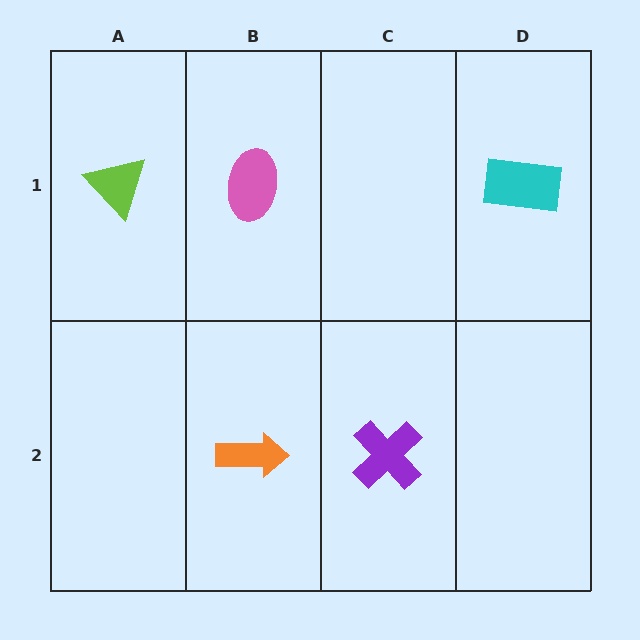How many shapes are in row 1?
3 shapes.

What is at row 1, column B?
A pink ellipse.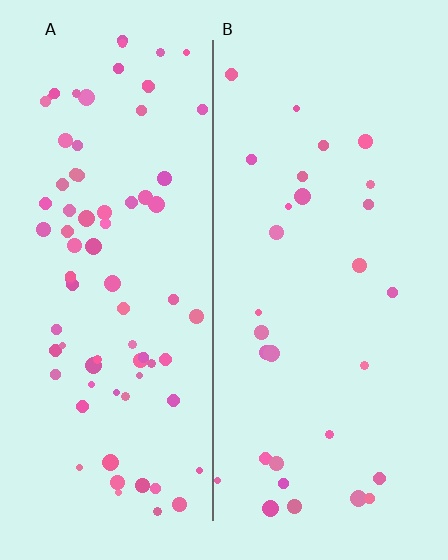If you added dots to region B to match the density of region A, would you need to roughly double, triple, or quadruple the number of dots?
Approximately triple.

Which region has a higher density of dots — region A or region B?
A (the left).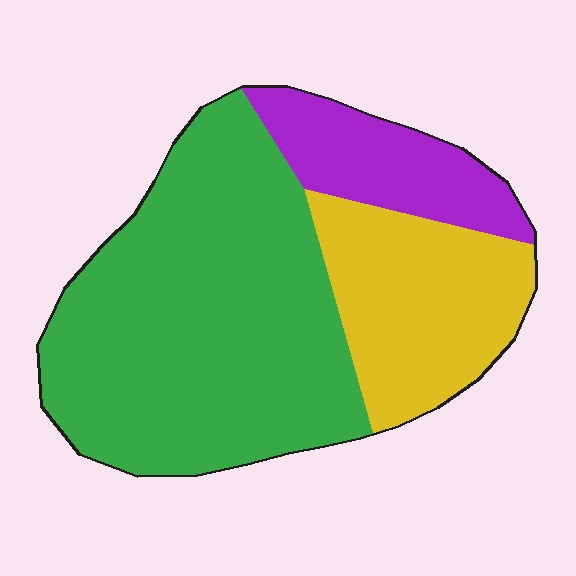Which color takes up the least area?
Purple, at roughly 15%.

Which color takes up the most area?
Green, at roughly 60%.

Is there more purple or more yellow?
Yellow.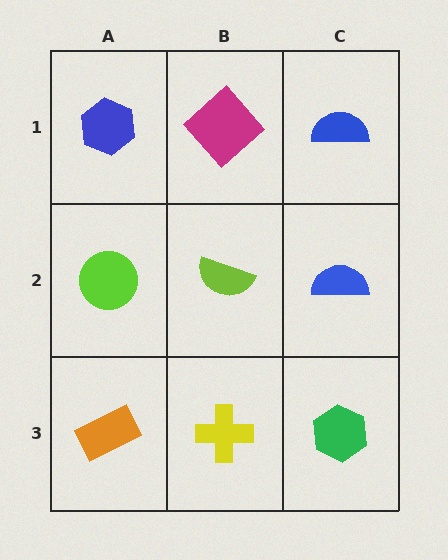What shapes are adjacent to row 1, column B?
A lime semicircle (row 2, column B), a blue hexagon (row 1, column A), a blue semicircle (row 1, column C).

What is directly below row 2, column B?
A yellow cross.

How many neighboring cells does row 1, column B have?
3.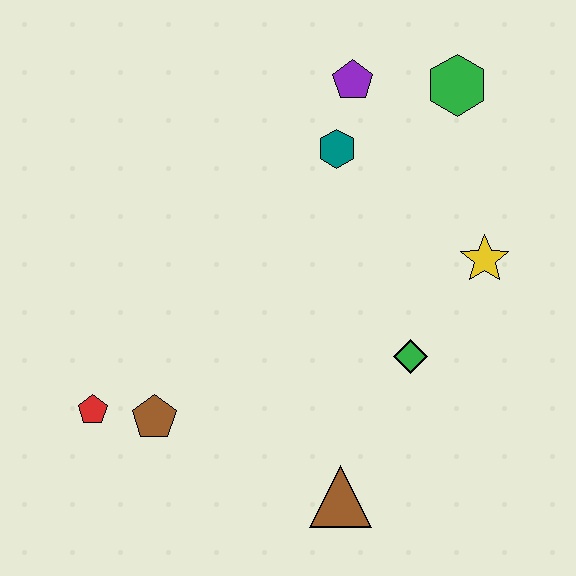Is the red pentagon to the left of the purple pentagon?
Yes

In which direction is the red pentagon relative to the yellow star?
The red pentagon is to the left of the yellow star.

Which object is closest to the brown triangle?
The green diamond is closest to the brown triangle.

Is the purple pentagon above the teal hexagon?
Yes